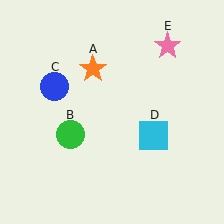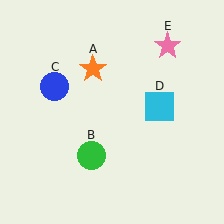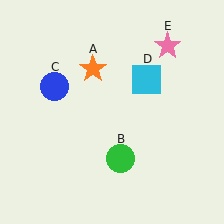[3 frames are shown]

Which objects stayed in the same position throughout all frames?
Orange star (object A) and blue circle (object C) and pink star (object E) remained stationary.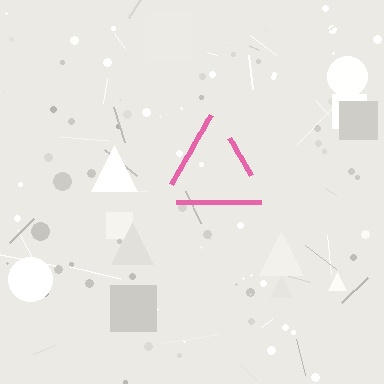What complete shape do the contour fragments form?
The contour fragments form a triangle.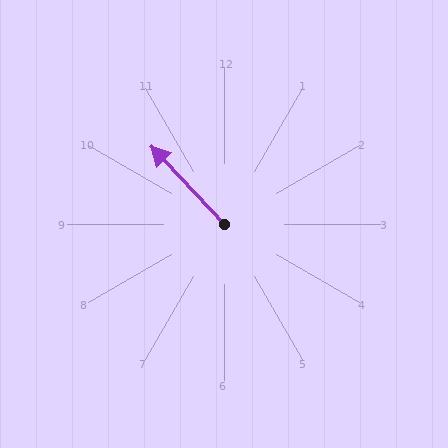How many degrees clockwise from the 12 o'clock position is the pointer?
Approximately 317 degrees.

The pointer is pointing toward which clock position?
Roughly 11 o'clock.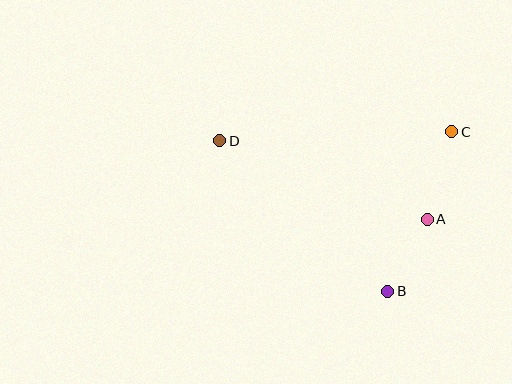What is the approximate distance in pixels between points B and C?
The distance between B and C is approximately 172 pixels.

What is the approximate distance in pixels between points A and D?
The distance between A and D is approximately 222 pixels.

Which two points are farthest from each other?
Points C and D are farthest from each other.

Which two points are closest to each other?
Points A and B are closest to each other.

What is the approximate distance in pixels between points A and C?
The distance between A and C is approximately 91 pixels.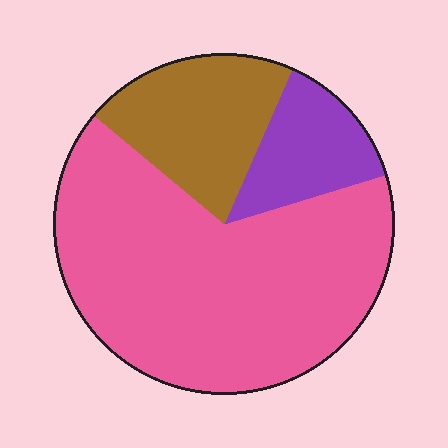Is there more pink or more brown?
Pink.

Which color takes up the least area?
Purple, at roughly 15%.